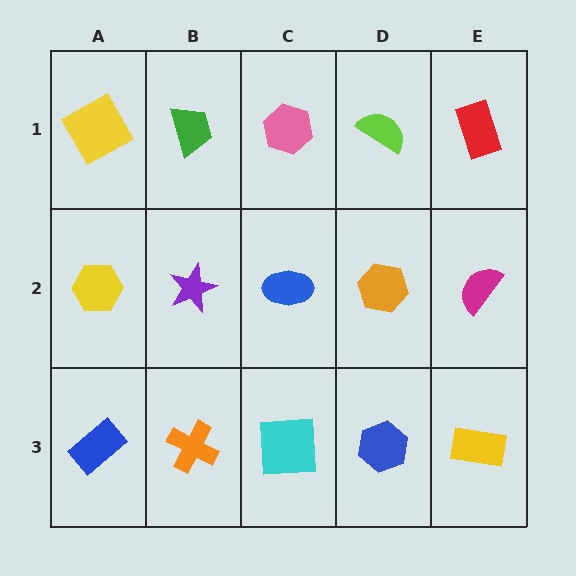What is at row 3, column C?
A cyan square.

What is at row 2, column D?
An orange hexagon.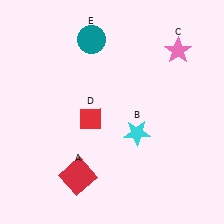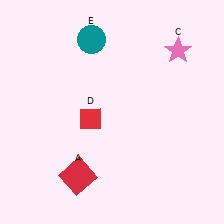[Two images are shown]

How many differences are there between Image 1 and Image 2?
There is 1 difference between the two images.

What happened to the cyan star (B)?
The cyan star (B) was removed in Image 2. It was in the bottom-right area of Image 1.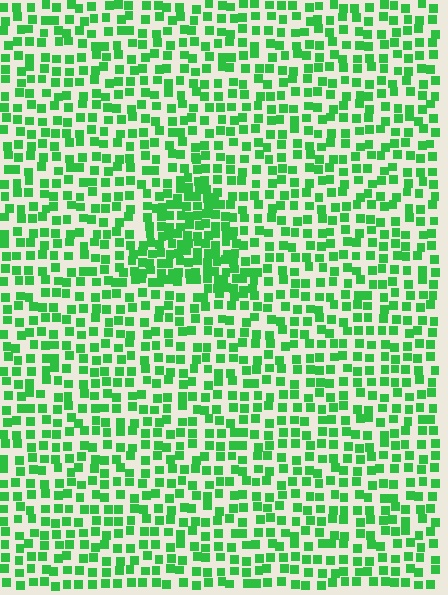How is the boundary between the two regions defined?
The boundary is defined by a change in element density (approximately 1.9x ratio). All elements are the same color, size, and shape.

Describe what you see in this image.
The image contains small green elements arranged at two different densities. A triangle-shaped region is visible where the elements are more densely packed than the surrounding area.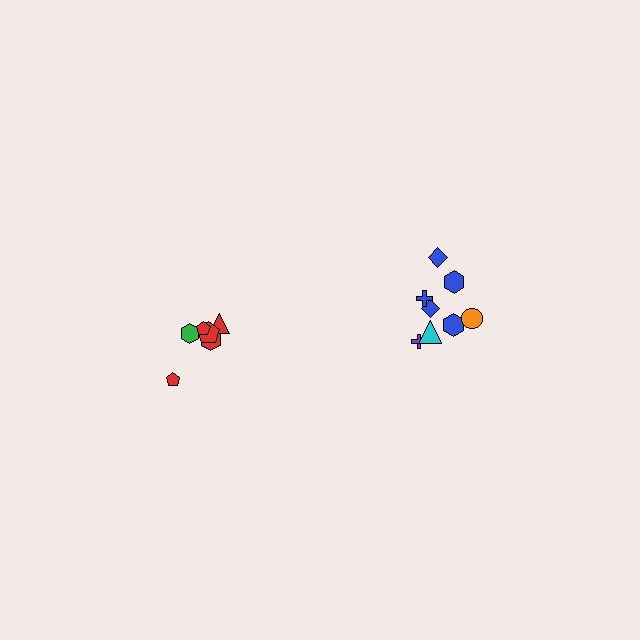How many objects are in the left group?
There are 6 objects.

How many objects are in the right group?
There are 8 objects.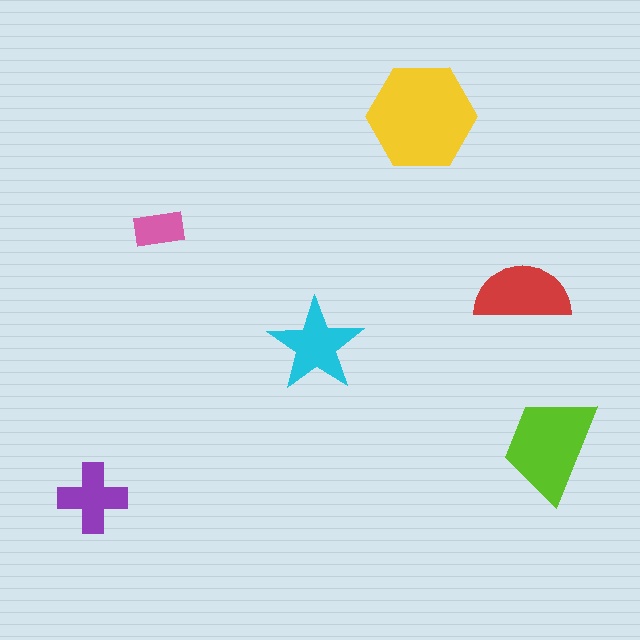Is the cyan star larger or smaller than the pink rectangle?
Larger.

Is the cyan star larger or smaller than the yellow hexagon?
Smaller.